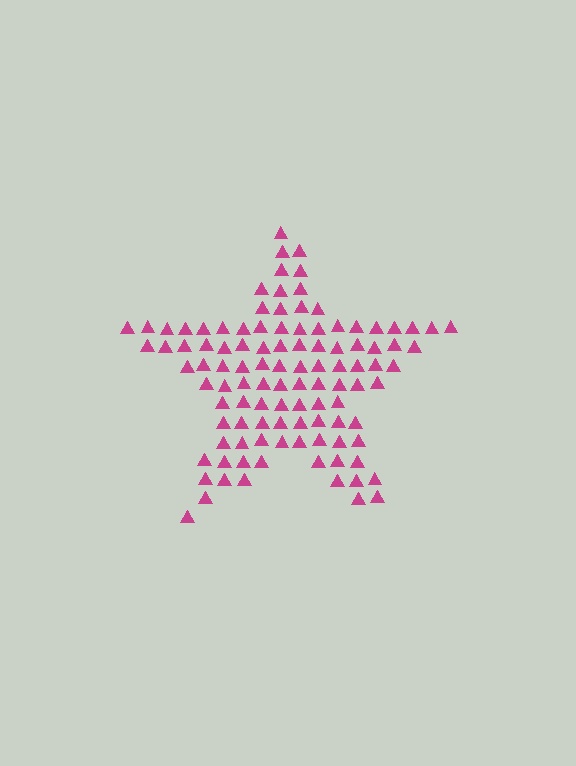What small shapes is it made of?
It is made of small triangles.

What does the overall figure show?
The overall figure shows a star.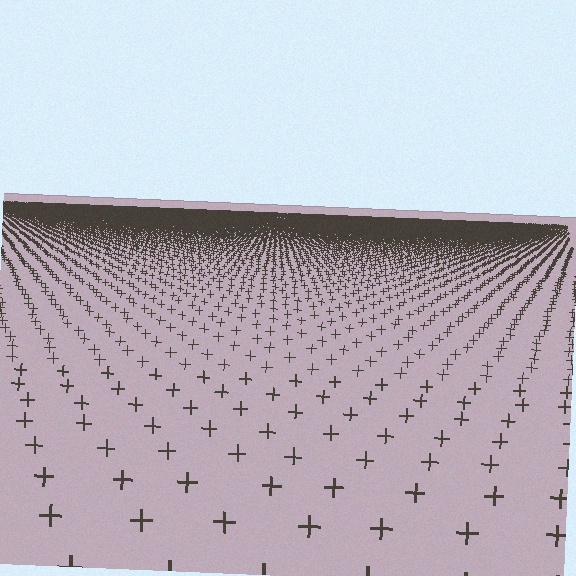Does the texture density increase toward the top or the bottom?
Density increases toward the top.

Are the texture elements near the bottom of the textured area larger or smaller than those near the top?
Larger. Near the bottom, elements are closer to the viewer and appear at a bigger on-screen size.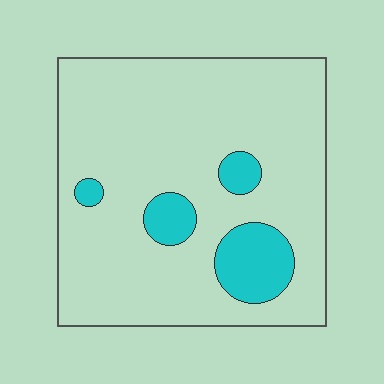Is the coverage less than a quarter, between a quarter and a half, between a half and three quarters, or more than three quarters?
Less than a quarter.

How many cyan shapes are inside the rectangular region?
4.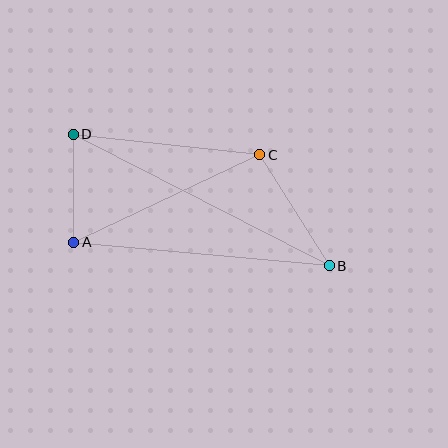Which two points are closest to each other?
Points A and D are closest to each other.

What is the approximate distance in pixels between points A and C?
The distance between A and C is approximately 206 pixels.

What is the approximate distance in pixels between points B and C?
The distance between B and C is approximately 130 pixels.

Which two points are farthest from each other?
Points B and D are farthest from each other.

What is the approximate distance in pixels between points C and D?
The distance between C and D is approximately 188 pixels.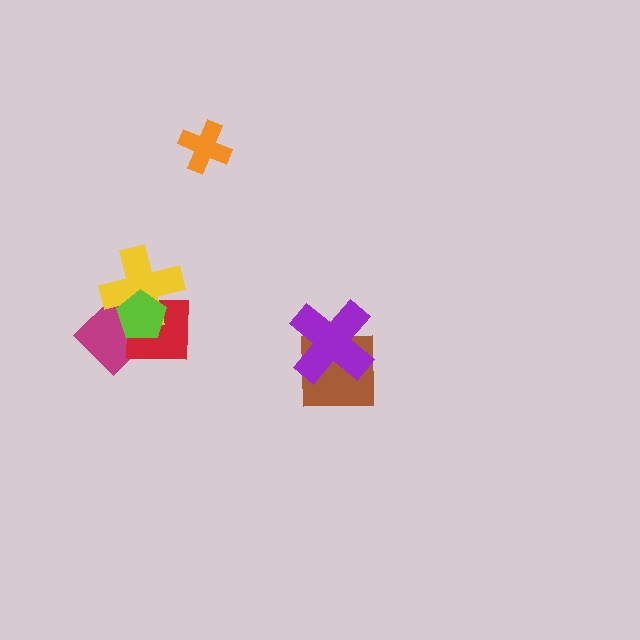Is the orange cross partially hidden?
No, no other shape covers it.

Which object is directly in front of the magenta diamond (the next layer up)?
The red square is directly in front of the magenta diamond.